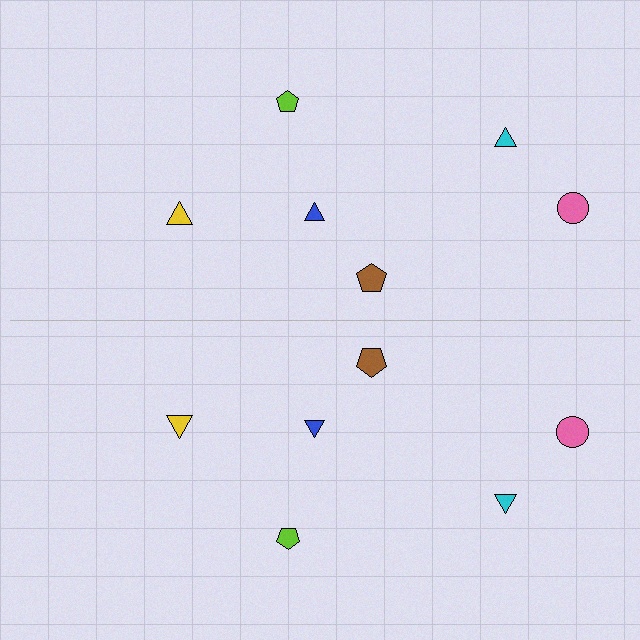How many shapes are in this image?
There are 12 shapes in this image.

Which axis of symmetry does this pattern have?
The pattern has a horizontal axis of symmetry running through the center of the image.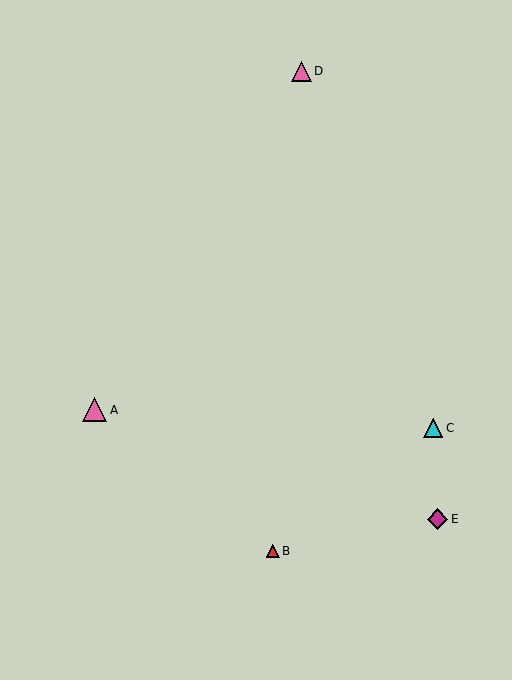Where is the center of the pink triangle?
The center of the pink triangle is at (301, 71).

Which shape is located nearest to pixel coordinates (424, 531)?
The magenta diamond (labeled E) at (437, 519) is nearest to that location.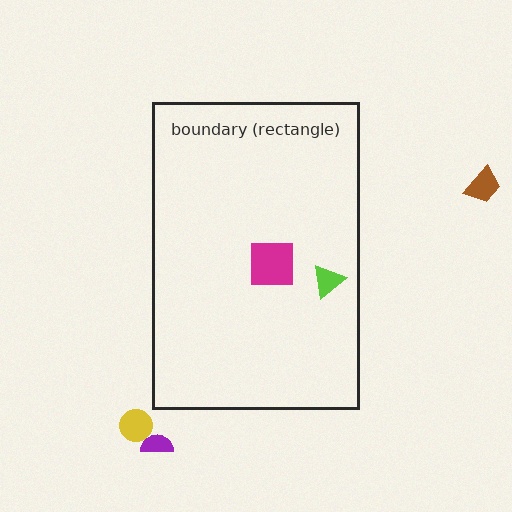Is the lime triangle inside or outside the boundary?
Inside.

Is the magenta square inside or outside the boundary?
Inside.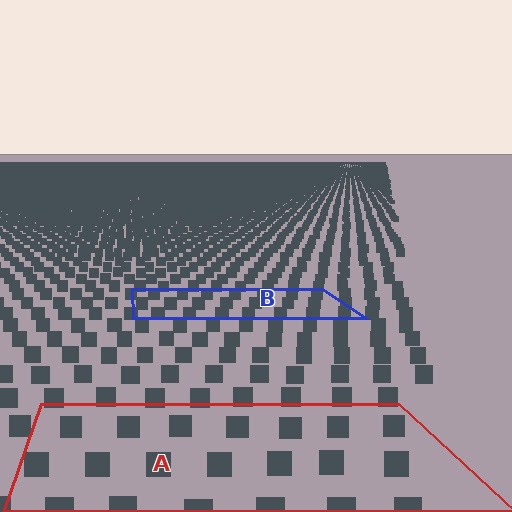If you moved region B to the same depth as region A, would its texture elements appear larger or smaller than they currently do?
They would appear larger. At a closer depth, the same texture elements are projected at a bigger on-screen size.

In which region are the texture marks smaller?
The texture marks are smaller in region B, because it is farther away.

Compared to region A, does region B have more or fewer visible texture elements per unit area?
Region B has more texture elements per unit area — they are packed more densely because it is farther away.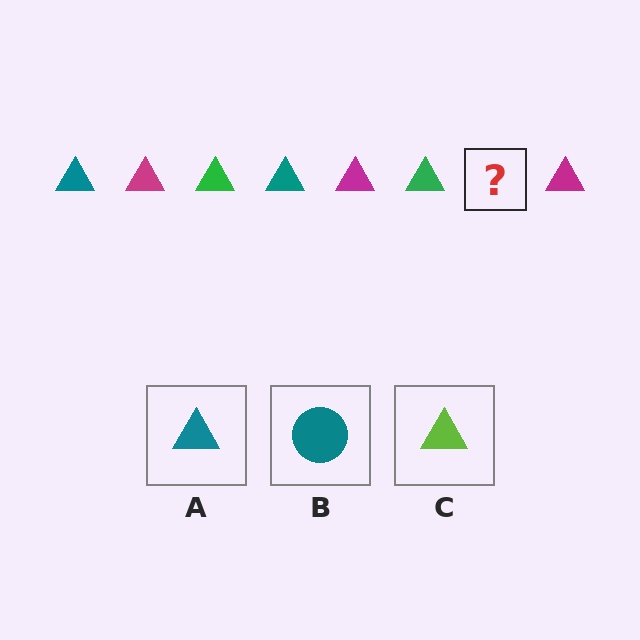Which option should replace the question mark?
Option A.